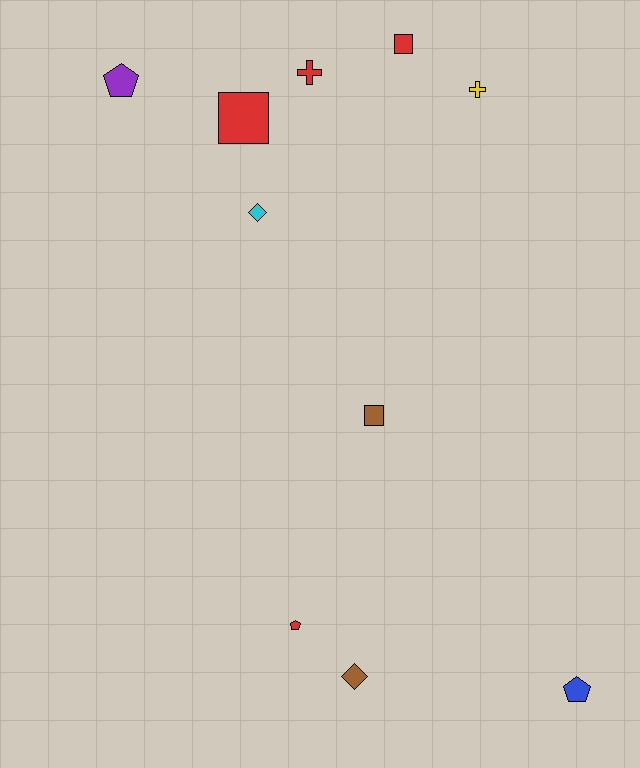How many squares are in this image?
There are 3 squares.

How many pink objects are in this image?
There are no pink objects.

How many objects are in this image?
There are 10 objects.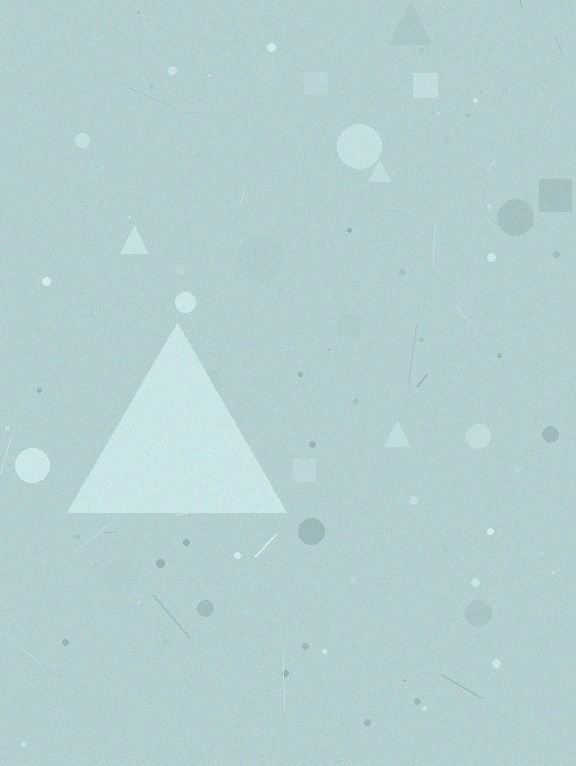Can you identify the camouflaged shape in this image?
The camouflaged shape is a triangle.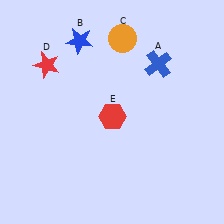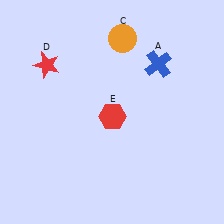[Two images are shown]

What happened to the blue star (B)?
The blue star (B) was removed in Image 2. It was in the top-left area of Image 1.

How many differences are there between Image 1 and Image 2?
There is 1 difference between the two images.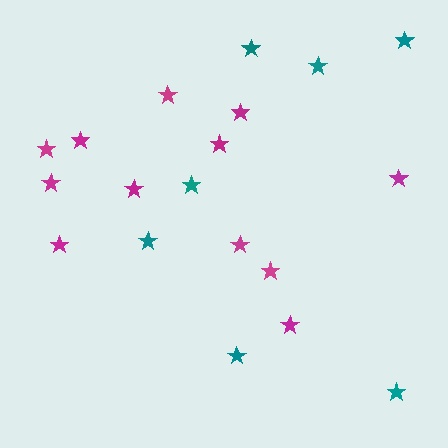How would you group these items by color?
There are 2 groups: one group of teal stars (7) and one group of magenta stars (12).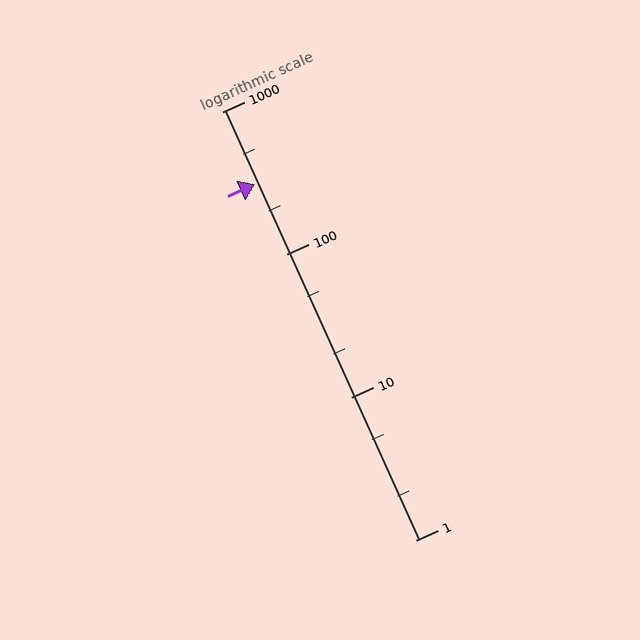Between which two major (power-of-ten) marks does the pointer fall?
The pointer is between 100 and 1000.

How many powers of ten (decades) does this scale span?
The scale spans 3 decades, from 1 to 1000.